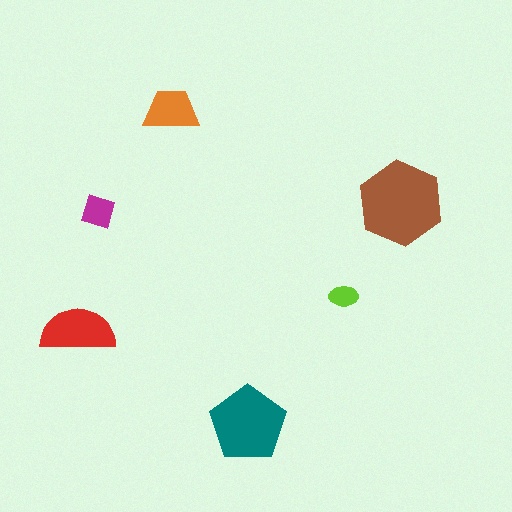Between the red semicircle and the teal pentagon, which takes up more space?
The teal pentagon.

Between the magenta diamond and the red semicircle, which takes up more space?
The red semicircle.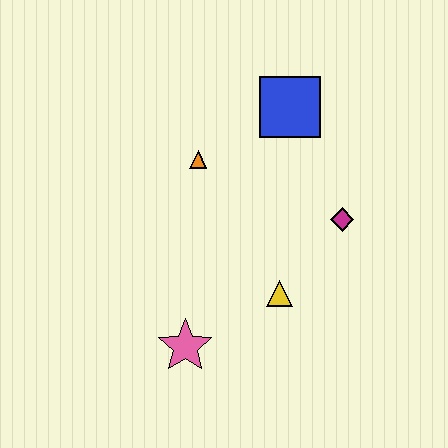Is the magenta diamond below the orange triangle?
Yes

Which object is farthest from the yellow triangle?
The blue square is farthest from the yellow triangle.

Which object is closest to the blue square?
The orange triangle is closest to the blue square.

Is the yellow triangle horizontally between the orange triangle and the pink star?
No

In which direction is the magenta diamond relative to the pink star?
The magenta diamond is to the right of the pink star.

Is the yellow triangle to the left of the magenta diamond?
Yes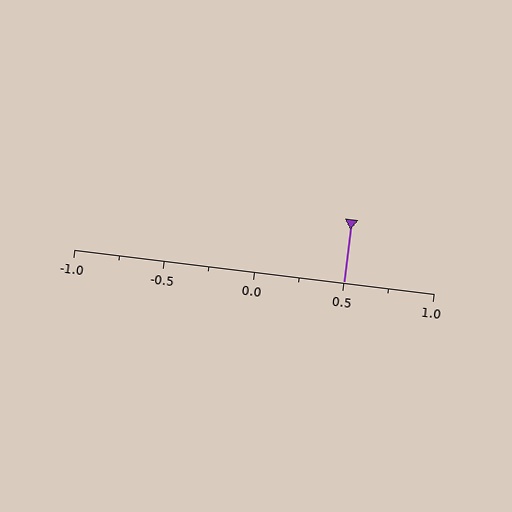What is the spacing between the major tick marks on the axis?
The major ticks are spaced 0.5 apart.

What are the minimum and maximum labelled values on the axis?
The axis runs from -1.0 to 1.0.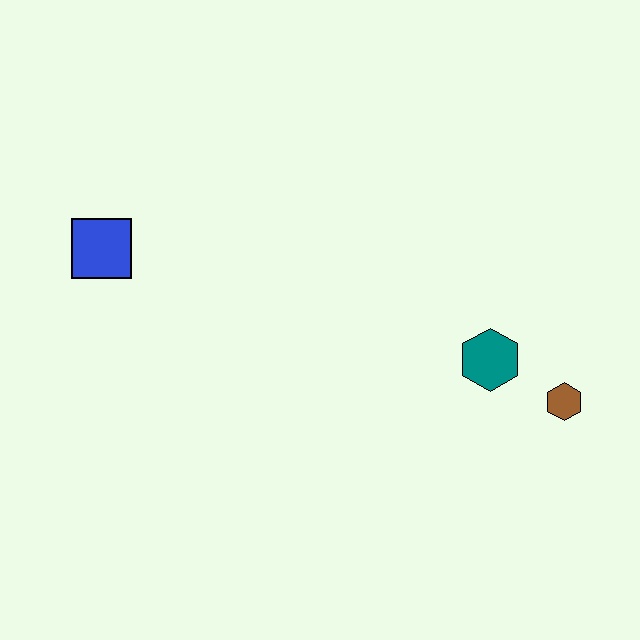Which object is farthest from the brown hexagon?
The blue square is farthest from the brown hexagon.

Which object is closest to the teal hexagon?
The brown hexagon is closest to the teal hexagon.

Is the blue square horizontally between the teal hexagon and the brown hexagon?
No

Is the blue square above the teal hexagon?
Yes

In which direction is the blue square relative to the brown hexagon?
The blue square is to the left of the brown hexagon.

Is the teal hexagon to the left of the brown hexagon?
Yes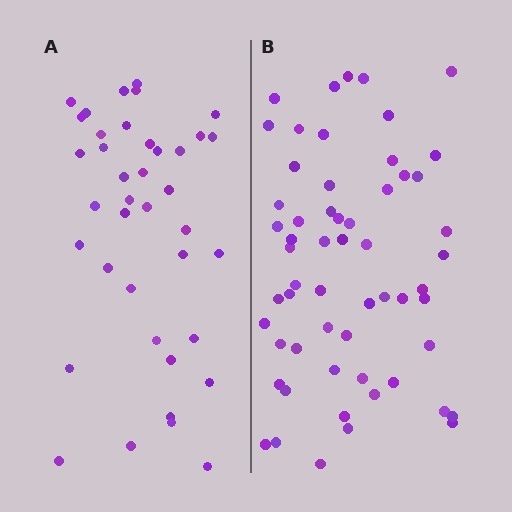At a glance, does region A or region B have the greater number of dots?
Region B (the right region) has more dots.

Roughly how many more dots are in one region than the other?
Region B has approximately 20 more dots than region A.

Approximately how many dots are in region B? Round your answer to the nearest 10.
About 60 dots. (The exact count is 58, which rounds to 60.)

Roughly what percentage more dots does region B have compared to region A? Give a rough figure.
About 50% more.